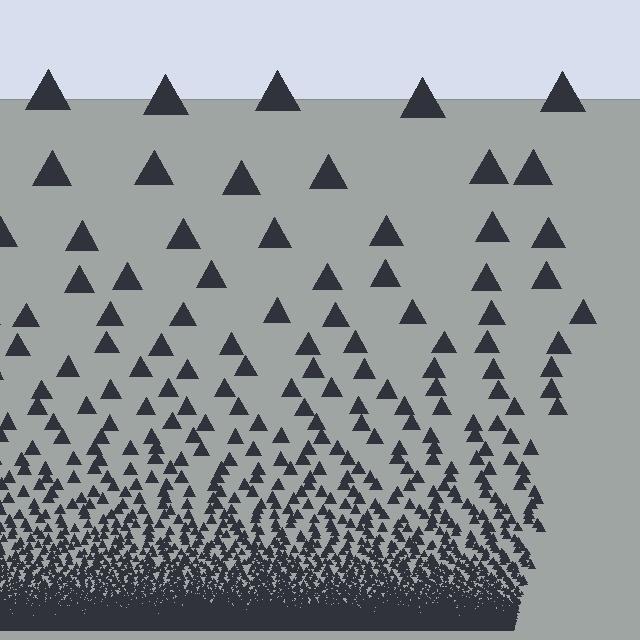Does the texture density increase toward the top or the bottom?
Density increases toward the bottom.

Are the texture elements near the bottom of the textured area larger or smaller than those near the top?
Smaller. The gradient is inverted — elements near the bottom are smaller and denser.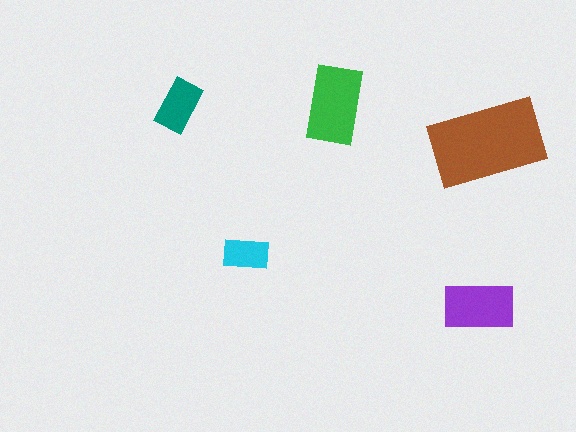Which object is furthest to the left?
The teal rectangle is leftmost.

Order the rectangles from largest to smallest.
the brown one, the green one, the purple one, the teal one, the cyan one.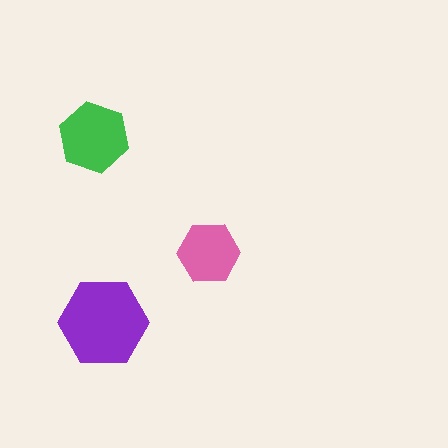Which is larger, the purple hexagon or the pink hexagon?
The purple one.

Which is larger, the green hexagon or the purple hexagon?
The purple one.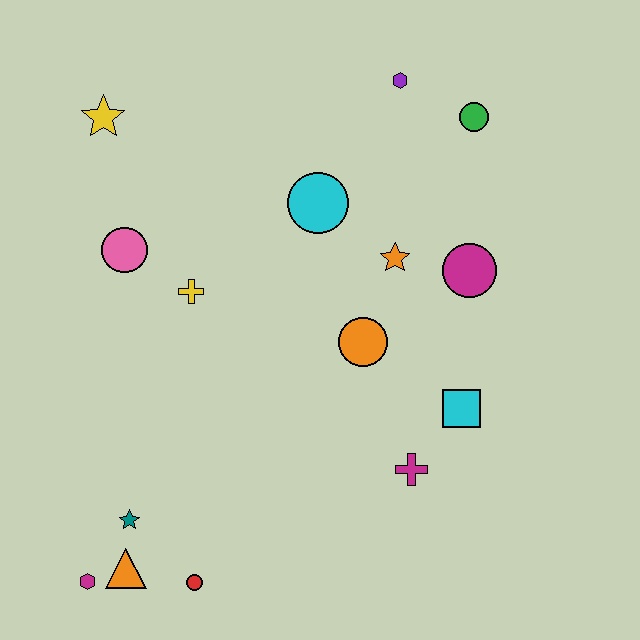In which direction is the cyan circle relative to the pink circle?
The cyan circle is to the right of the pink circle.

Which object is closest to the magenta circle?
The orange star is closest to the magenta circle.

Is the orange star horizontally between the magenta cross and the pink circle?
Yes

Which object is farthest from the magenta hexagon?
The green circle is farthest from the magenta hexagon.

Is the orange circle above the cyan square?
Yes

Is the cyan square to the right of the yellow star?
Yes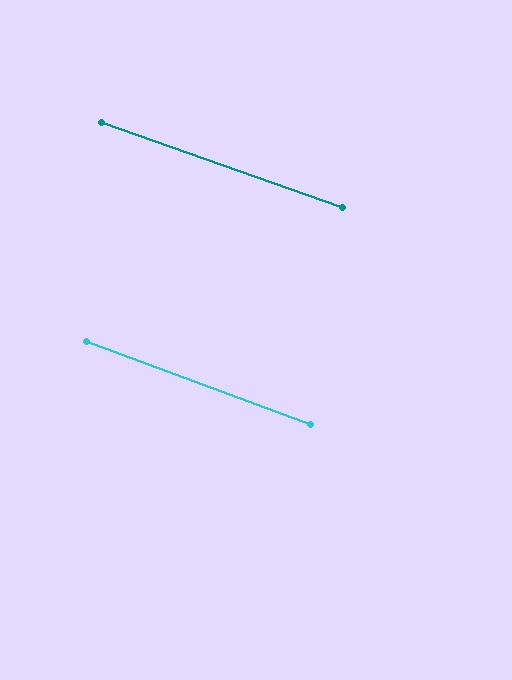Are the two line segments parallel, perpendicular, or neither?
Parallel — their directions differ by only 1.1°.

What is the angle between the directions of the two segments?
Approximately 1 degree.